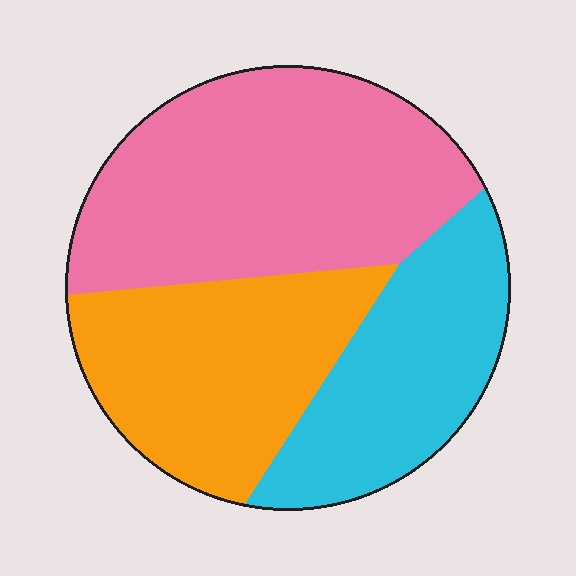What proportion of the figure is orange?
Orange takes up between a quarter and a half of the figure.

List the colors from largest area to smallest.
From largest to smallest: pink, orange, cyan.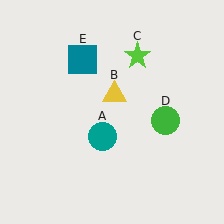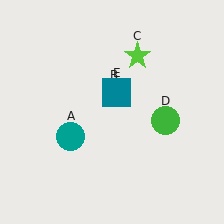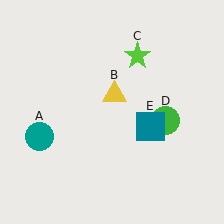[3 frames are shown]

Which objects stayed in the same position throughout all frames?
Yellow triangle (object B) and lime star (object C) and green circle (object D) remained stationary.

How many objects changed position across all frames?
2 objects changed position: teal circle (object A), teal square (object E).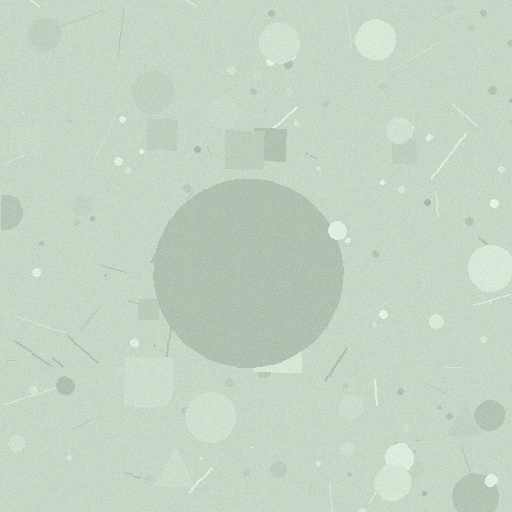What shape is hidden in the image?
A circle is hidden in the image.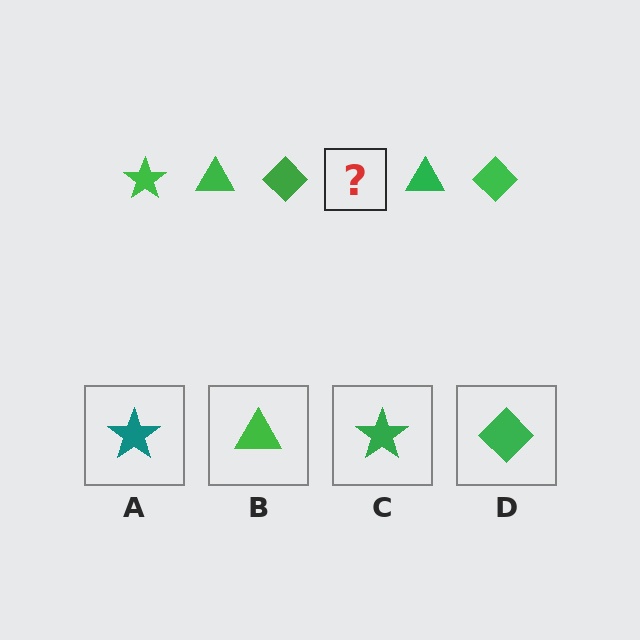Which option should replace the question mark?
Option C.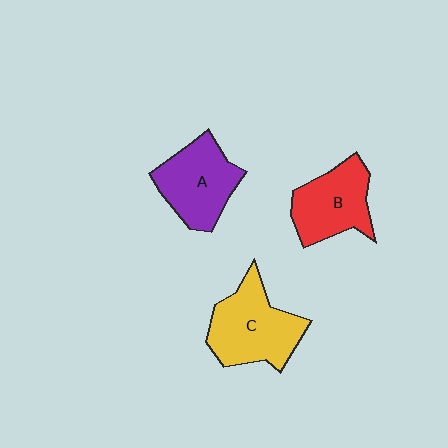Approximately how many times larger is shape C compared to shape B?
Approximately 1.2 times.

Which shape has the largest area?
Shape C (yellow).